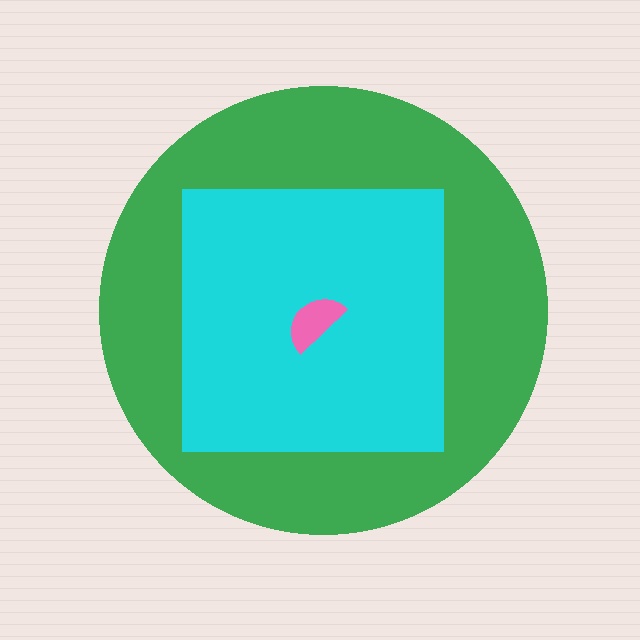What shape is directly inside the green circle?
The cyan square.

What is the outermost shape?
The green circle.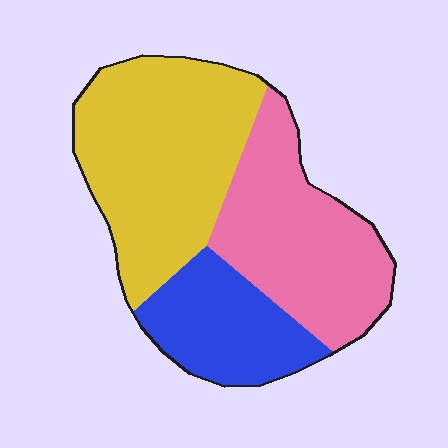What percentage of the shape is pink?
Pink covers 35% of the shape.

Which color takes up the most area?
Yellow, at roughly 45%.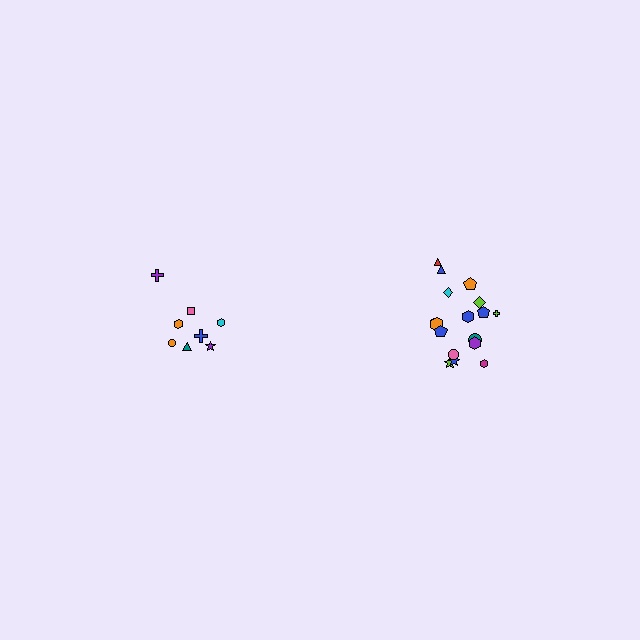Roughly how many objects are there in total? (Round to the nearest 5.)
Roughly 25 objects in total.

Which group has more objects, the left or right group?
The right group.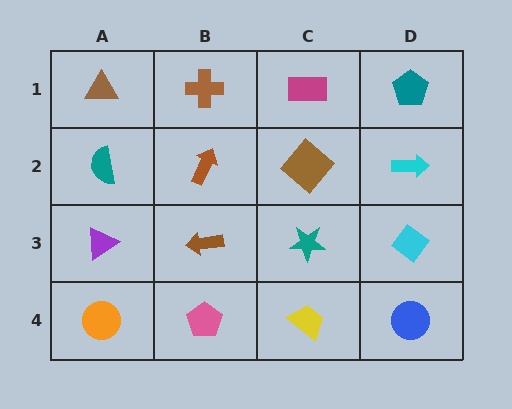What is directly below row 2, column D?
A cyan diamond.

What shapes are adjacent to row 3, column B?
A brown arrow (row 2, column B), a pink pentagon (row 4, column B), a purple triangle (row 3, column A), a teal star (row 3, column C).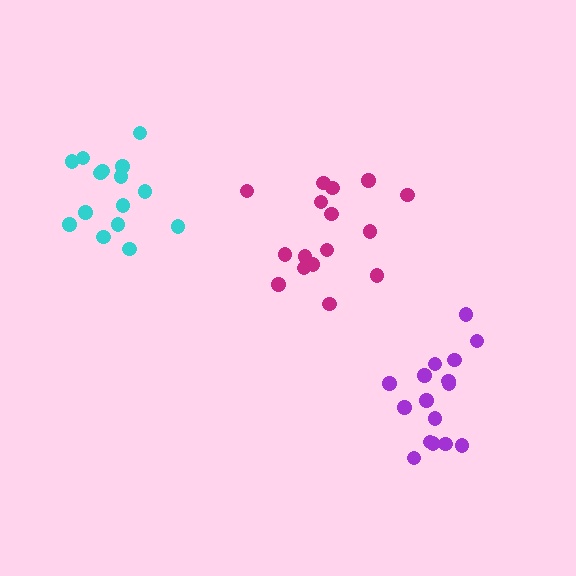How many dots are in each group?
Group 1: 16 dots, Group 2: 15 dots, Group 3: 16 dots (47 total).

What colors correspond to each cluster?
The clusters are colored: magenta, cyan, purple.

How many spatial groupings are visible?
There are 3 spatial groupings.